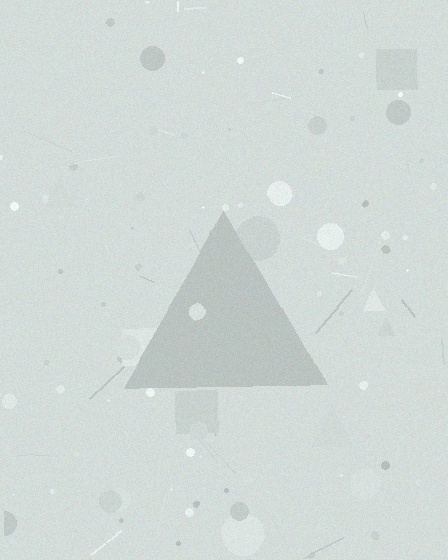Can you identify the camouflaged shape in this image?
The camouflaged shape is a triangle.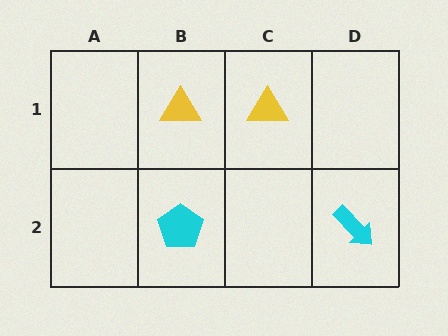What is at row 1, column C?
A yellow triangle.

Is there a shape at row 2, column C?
No, that cell is empty.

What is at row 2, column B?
A cyan pentagon.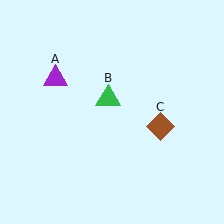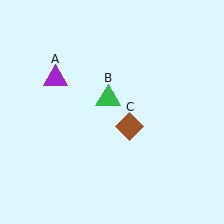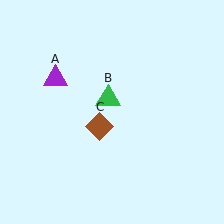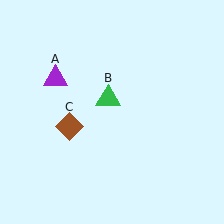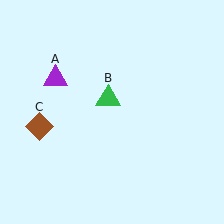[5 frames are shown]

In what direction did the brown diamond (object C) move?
The brown diamond (object C) moved left.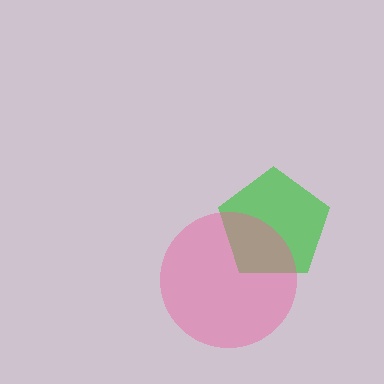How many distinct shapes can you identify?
There are 2 distinct shapes: a green pentagon, a pink circle.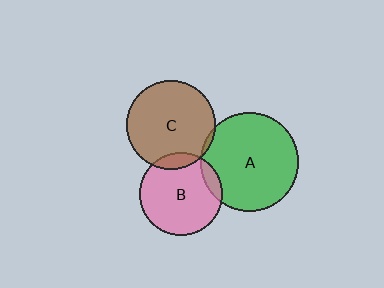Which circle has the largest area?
Circle A (green).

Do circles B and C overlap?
Yes.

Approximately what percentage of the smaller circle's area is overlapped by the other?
Approximately 10%.